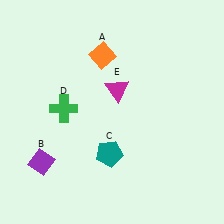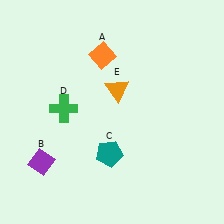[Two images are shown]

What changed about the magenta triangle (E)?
In Image 1, E is magenta. In Image 2, it changed to orange.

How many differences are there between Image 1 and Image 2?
There is 1 difference between the two images.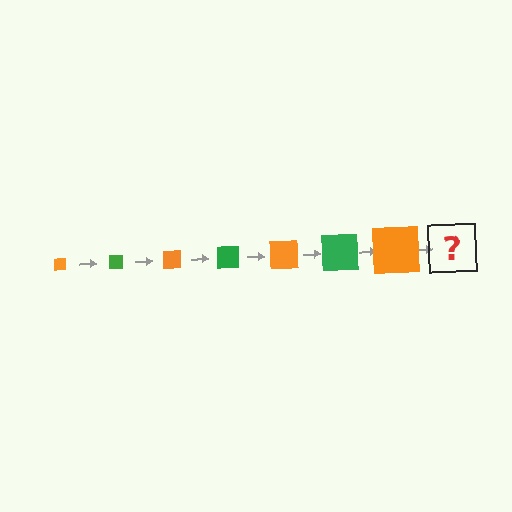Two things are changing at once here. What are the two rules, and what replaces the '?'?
The two rules are that the square grows larger each step and the color cycles through orange and green. The '?' should be a green square, larger than the previous one.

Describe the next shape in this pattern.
It should be a green square, larger than the previous one.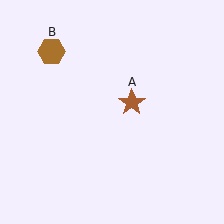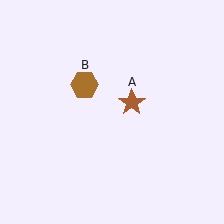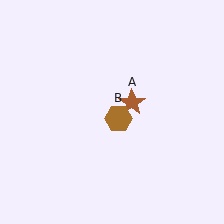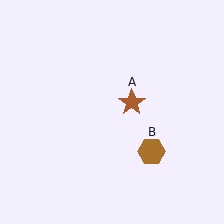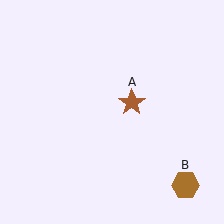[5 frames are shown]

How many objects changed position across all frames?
1 object changed position: brown hexagon (object B).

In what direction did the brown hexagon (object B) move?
The brown hexagon (object B) moved down and to the right.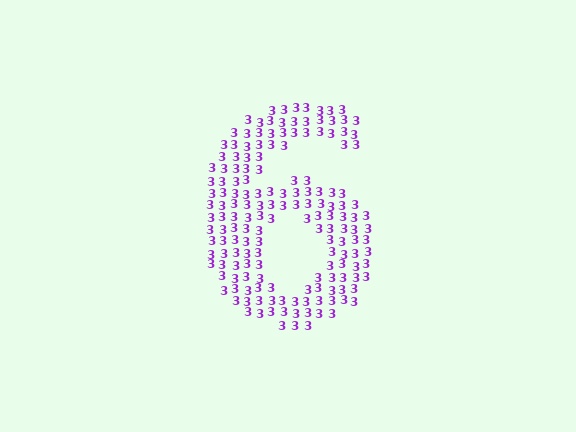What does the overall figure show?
The overall figure shows the digit 6.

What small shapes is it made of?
It is made of small digit 3's.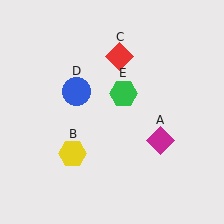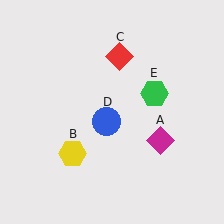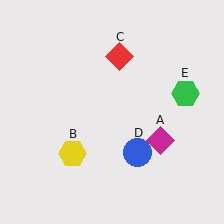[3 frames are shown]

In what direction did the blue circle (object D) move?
The blue circle (object D) moved down and to the right.